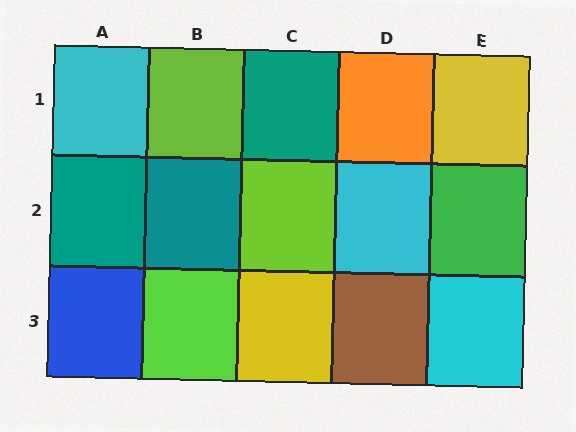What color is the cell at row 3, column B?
Lime.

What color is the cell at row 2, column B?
Teal.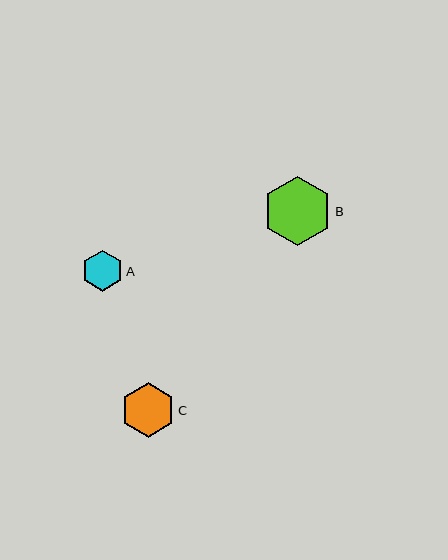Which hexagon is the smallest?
Hexagon A is the smallest with a size of approximately 41 pixels.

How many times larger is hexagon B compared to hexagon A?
Hexagon B is approximately 1.7 times the size of hexagon A.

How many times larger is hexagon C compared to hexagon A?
Hexagon C is approximately 1.3 times the size of hexagon A.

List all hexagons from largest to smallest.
From largest to smallest: B, C, A.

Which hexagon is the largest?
Hexagon B is the largest with a size of approximately 69 pixels.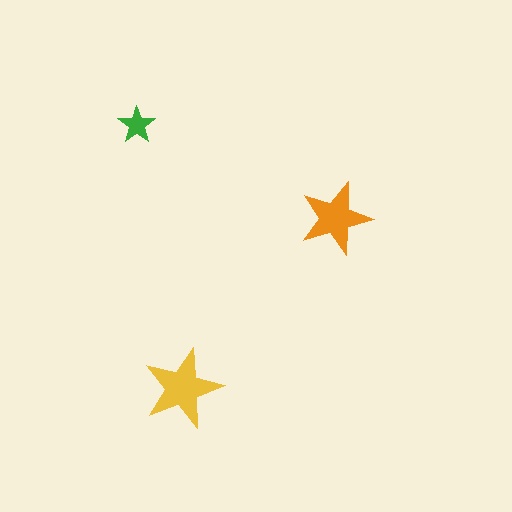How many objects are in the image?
There are 3 objects in the image.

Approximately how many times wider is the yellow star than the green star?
About 2 times wider.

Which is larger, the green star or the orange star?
The orange one.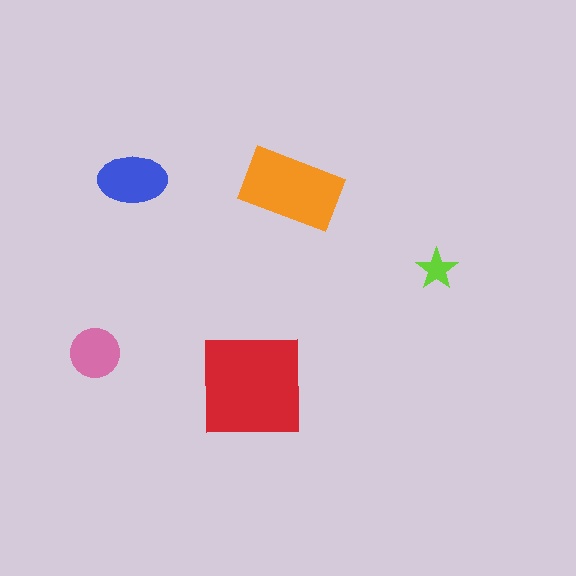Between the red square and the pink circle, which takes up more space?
The red square.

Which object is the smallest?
The lime star.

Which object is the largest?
The red square.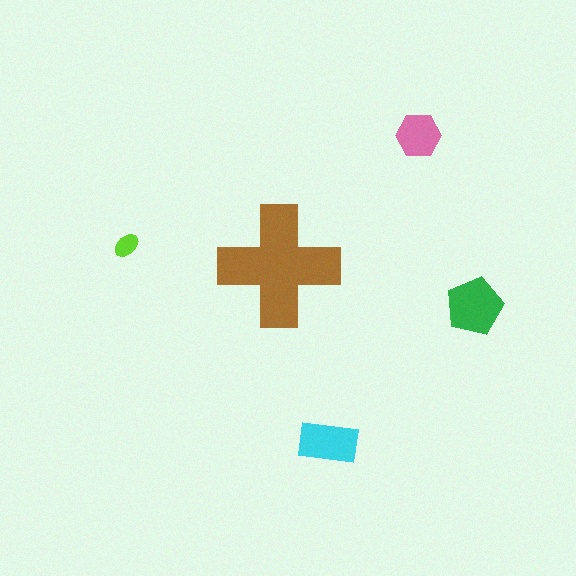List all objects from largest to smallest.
The brown cross, the green pentagon, the cyan rectangle, the pink hexagon, the lime ellipse.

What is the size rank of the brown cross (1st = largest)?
1st.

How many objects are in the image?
There are 5 objects in the image.